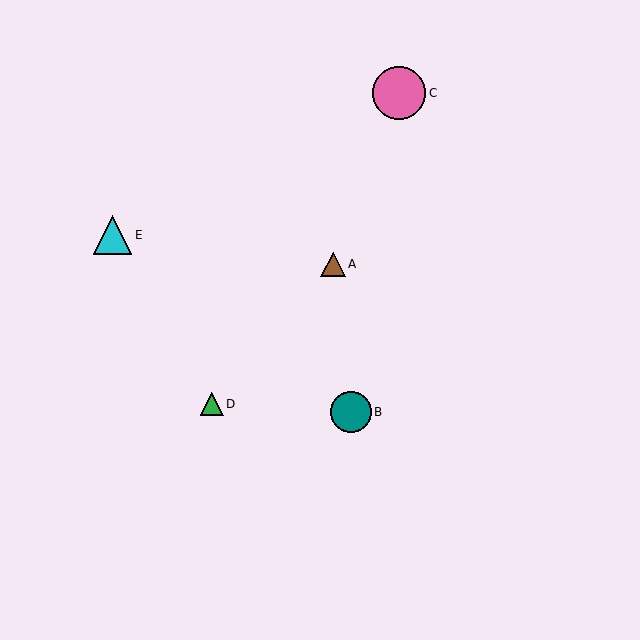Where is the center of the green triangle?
The center of the green triangle is at (212, 404).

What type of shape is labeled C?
Shape C is a pink circle.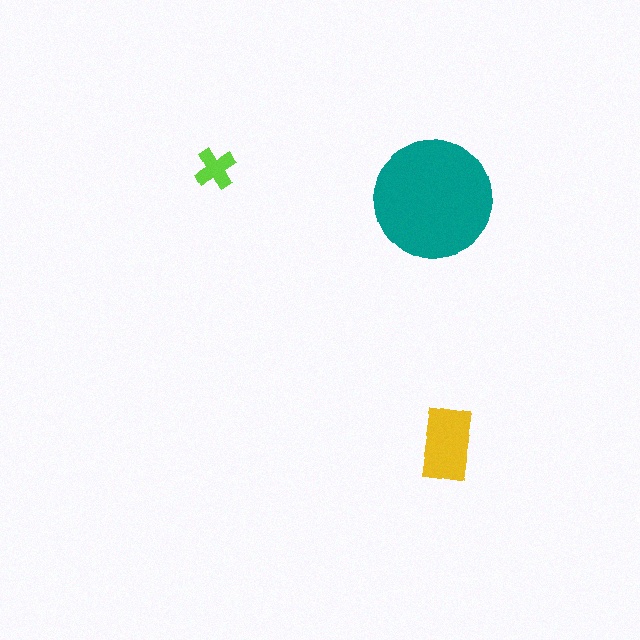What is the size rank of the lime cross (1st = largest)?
3rd.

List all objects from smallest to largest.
The lime cross, the yellow rectangle, the teal circle.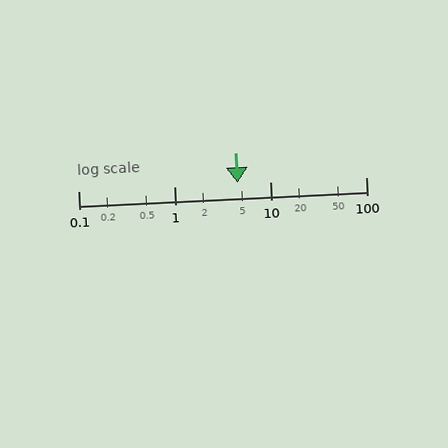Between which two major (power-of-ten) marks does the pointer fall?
The pointer is between 1 and 10.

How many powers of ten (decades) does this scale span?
The scale spans 3 decades, from 0.1 to 100.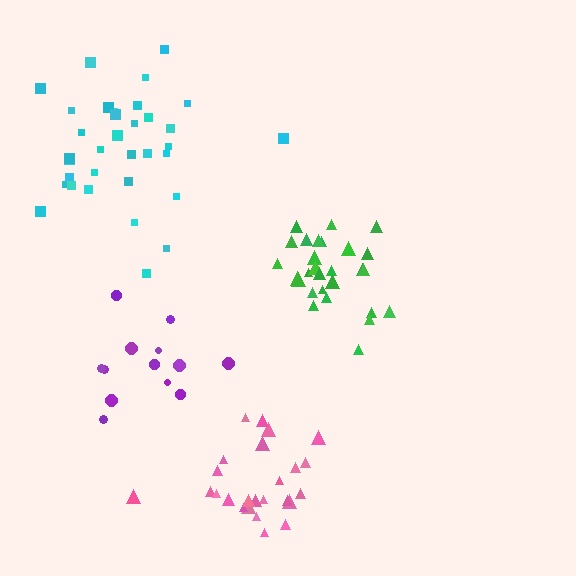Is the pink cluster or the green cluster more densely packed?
Green.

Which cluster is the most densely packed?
Green.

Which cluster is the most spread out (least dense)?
Purple.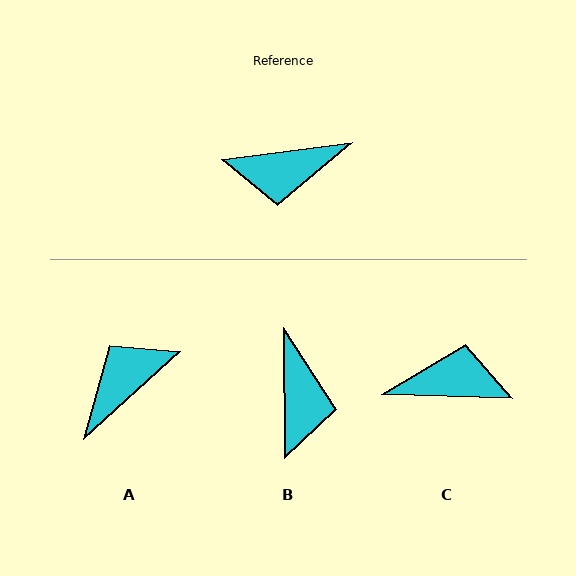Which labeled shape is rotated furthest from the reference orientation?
C, about 170 degrees away.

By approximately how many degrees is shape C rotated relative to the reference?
Approximately 170 degrees counter-clockwise.